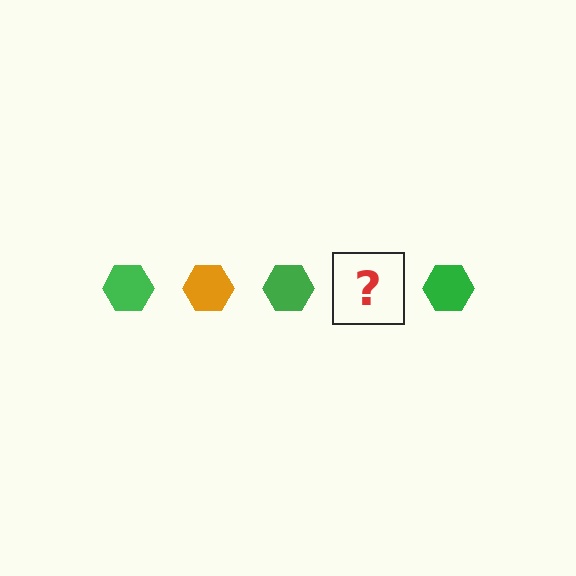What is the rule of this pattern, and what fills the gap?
The rule is that the pattern cycles through green, orange hexagons. The gap should be filled with an orange hexagon.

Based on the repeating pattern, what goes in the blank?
The blank should be an orange hexagon.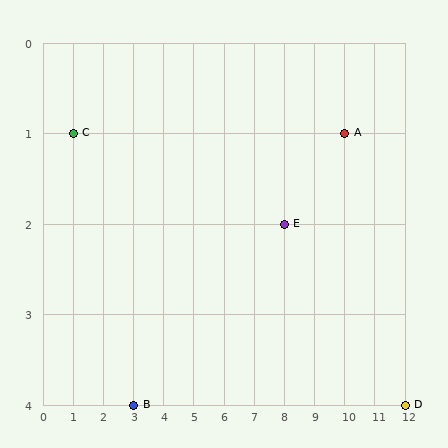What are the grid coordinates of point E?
Point E is at grid coordinates (8, 2).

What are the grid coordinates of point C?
Point C is at grid coordinates (1, 1).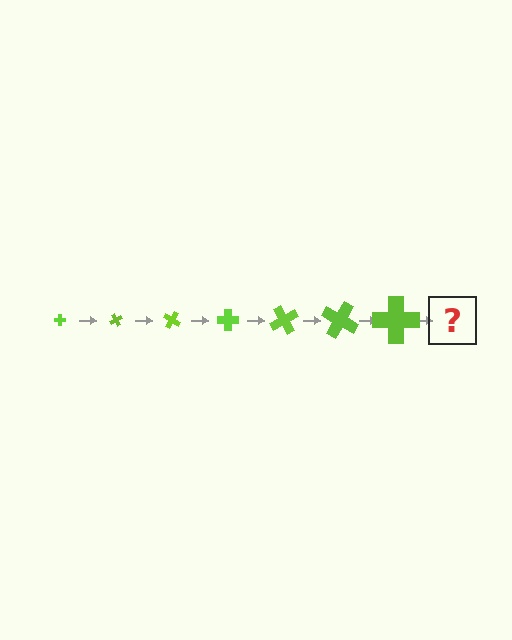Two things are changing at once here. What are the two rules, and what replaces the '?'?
The two rules are that the cross grows larger each step and it rotates 60 degrees each step. The '?' should be a cross, larger than the previous one and rotated 420 degrees from the start.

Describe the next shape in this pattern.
It should be a cross, larger than the previous one and rotated 420 degrees from the start.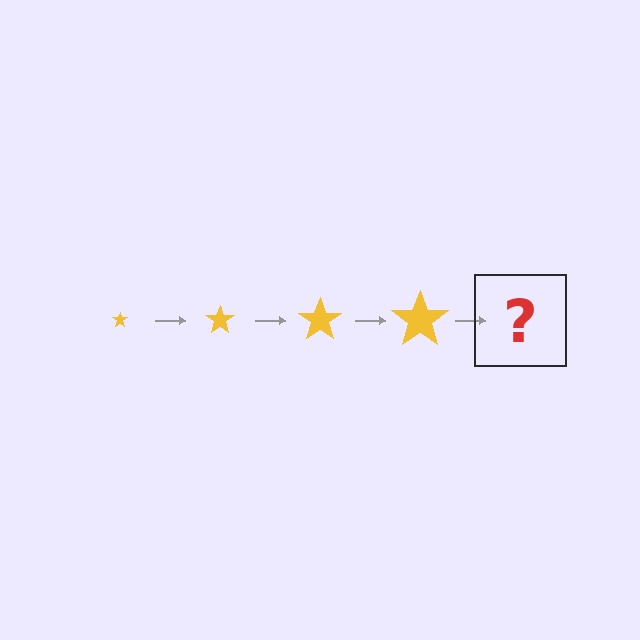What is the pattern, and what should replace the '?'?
The pattern is that the star gets progressively larger each step. The '?' should be a yellow star, larger than the previous one.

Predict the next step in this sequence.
The next step is a yellow star, larger than the previous one.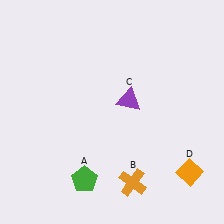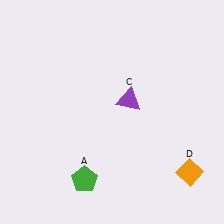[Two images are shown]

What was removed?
The orange cross (B) was removed in Image 2.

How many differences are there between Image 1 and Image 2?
There is 1 difference between the two images.